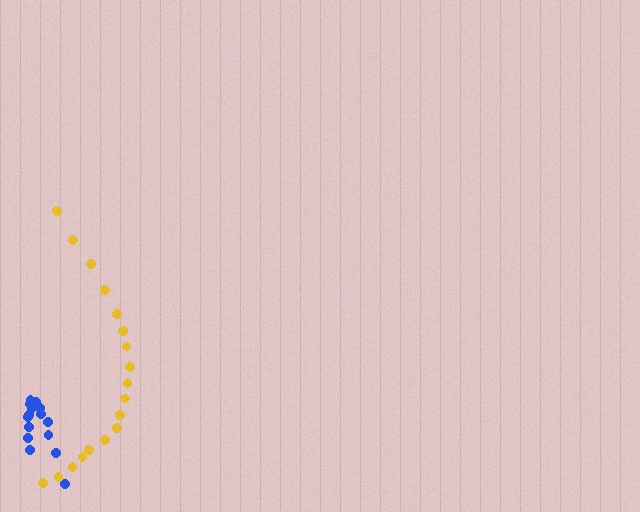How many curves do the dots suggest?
There are 2 distinct paths.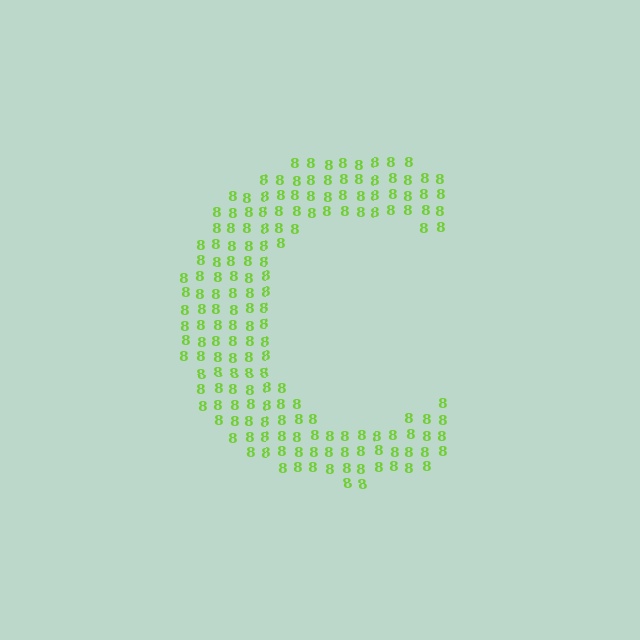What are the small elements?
The small elements are digit 8's.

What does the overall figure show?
The overall figure shows the letter C.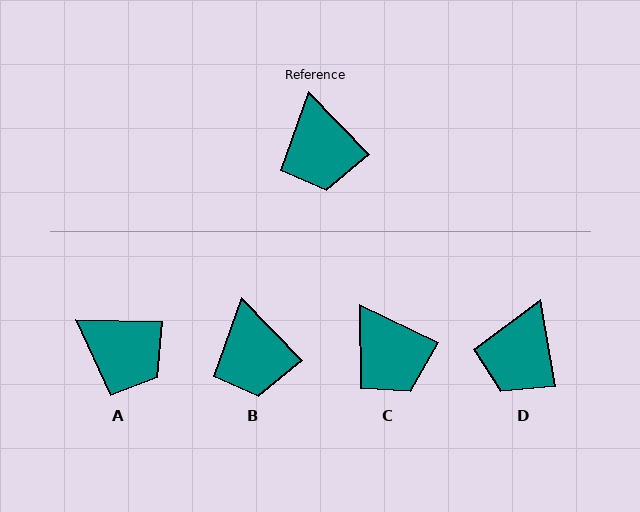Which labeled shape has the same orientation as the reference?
B.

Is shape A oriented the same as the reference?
No, it is off by about 45 degrees.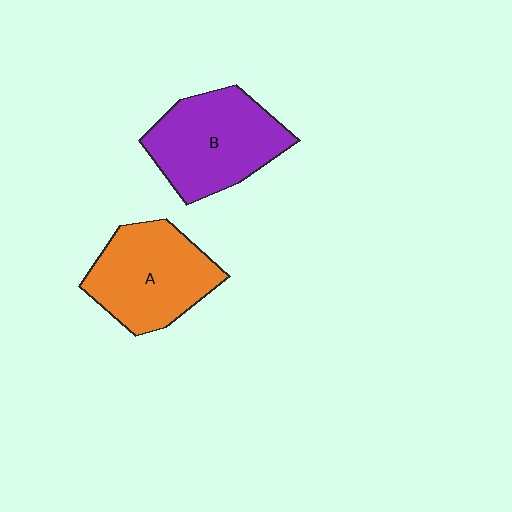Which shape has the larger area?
Shape B (purple).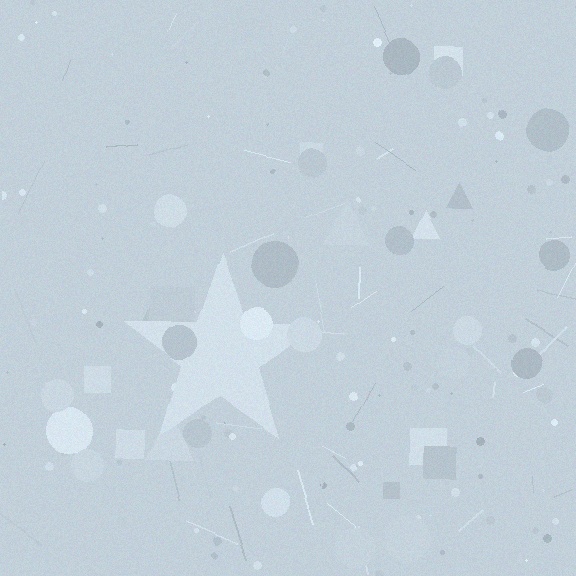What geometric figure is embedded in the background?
A star is embedded in the background.